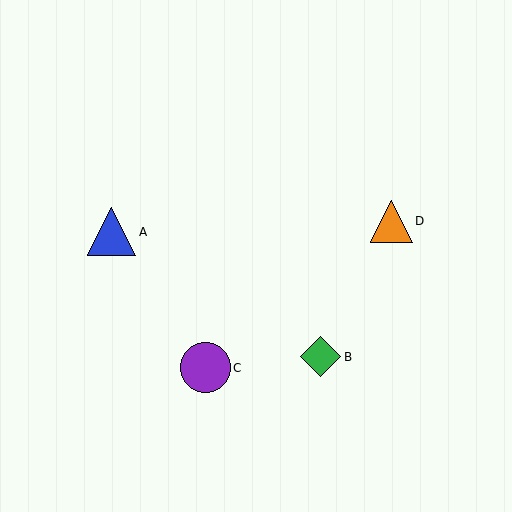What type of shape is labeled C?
Shape C is a purple circle.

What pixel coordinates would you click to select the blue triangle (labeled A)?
Click at (112, 232) to select the blue triangle A.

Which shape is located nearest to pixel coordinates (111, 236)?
The blue triangle (labeled A) at (112, 232) is nearest to that location.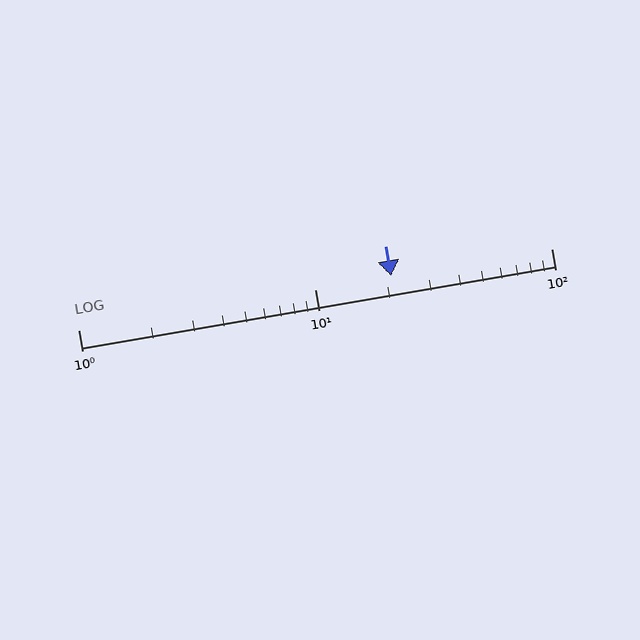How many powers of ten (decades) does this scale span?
The scale spans 2 decades, from 1 to 100.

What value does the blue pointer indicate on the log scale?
The pointer indicates approximately 21.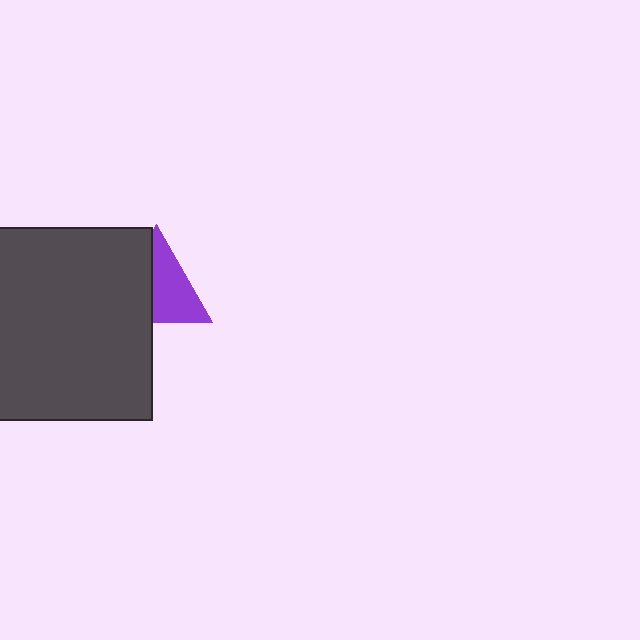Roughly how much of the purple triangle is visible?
About half of it is visible (roughly 55%).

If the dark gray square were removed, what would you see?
You would see the complete purple triangle.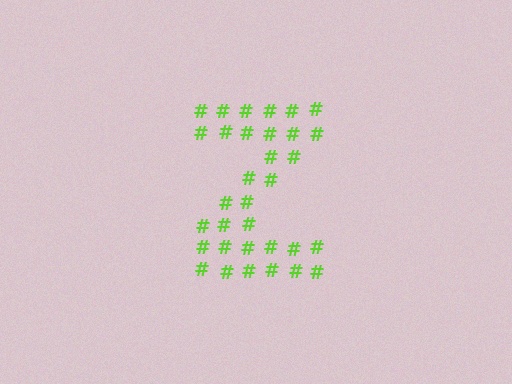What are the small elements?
The small elements are hash symbols.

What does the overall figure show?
The overall figure shows the letter Z.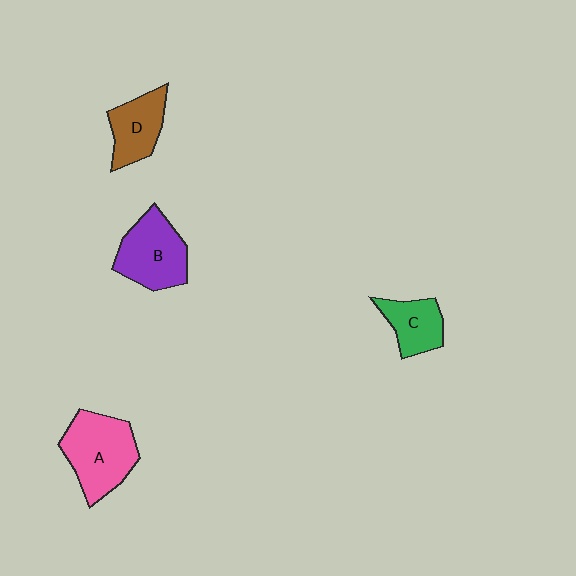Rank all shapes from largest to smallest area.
From largest to smallest: A (pink), B (purple), D (brown), C (green).